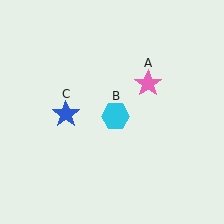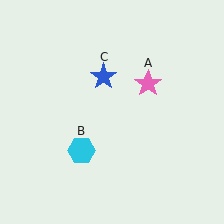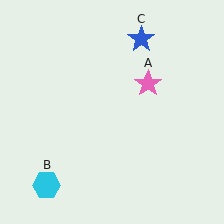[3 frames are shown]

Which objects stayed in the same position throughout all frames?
Pink star (object A) remained stationary.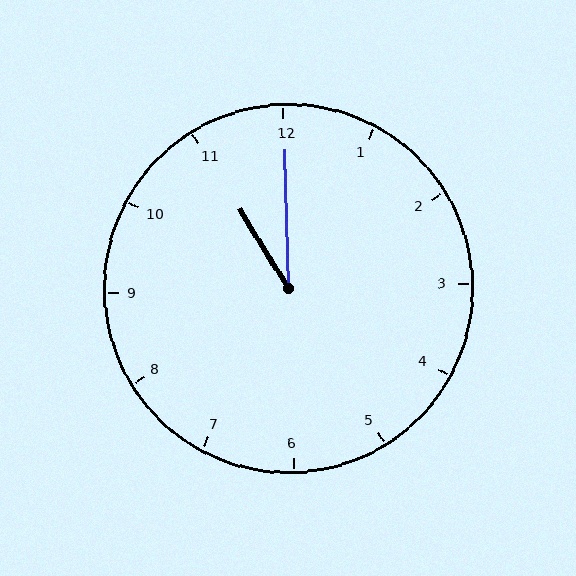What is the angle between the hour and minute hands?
Approximately 30 degrees.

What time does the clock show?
11:00.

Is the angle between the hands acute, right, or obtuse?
It is acute.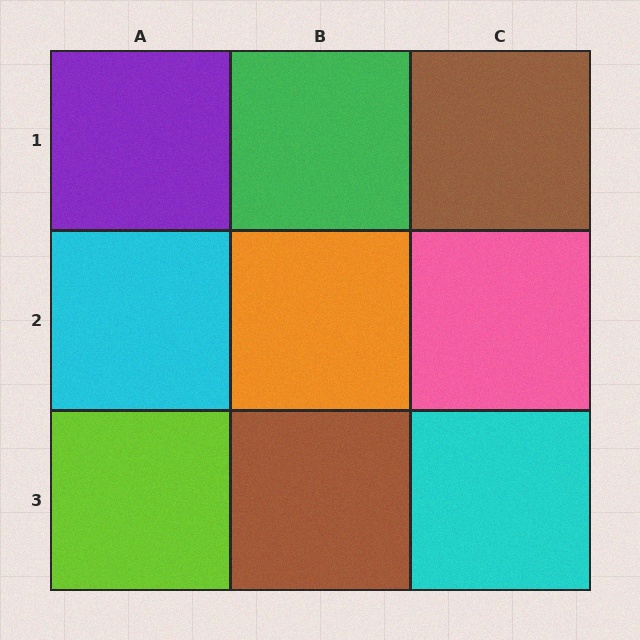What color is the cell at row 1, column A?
Purple.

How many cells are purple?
1 cell is purple.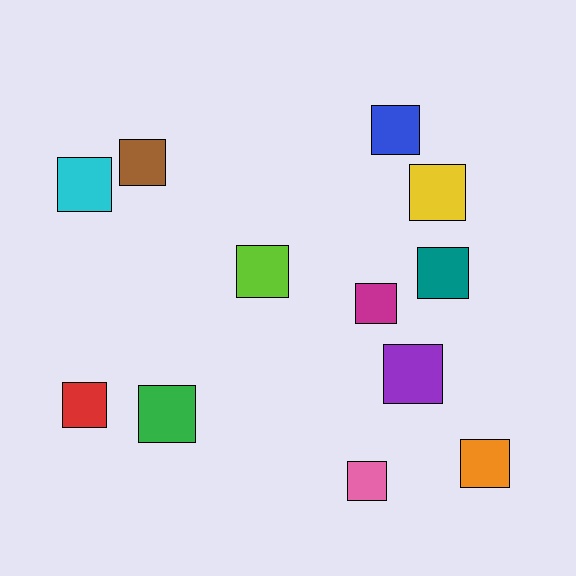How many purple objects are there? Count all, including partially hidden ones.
There is 1 purple object.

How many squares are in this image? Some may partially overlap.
There are 12 squares.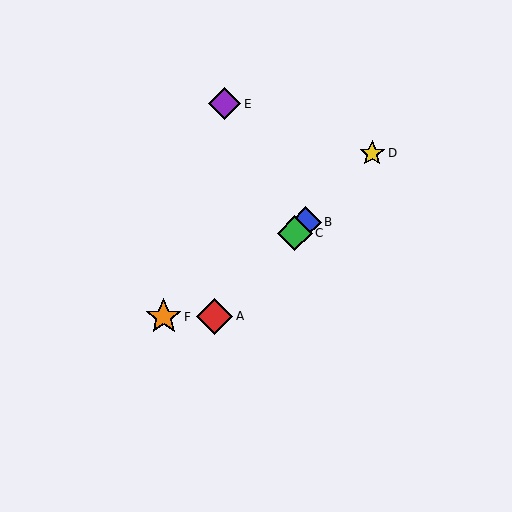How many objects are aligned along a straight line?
4 objects (A, B, C, D) are aligned along a straight line.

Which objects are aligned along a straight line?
Objects A, B, C, D are aligned along a straight line.